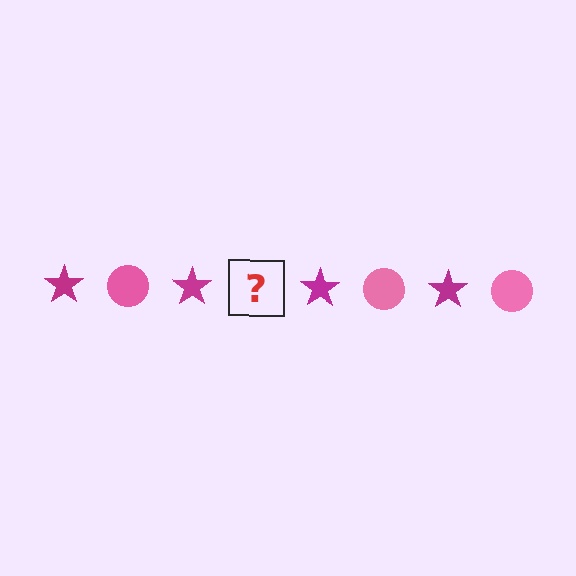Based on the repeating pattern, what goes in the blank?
The blank should be a pink circle.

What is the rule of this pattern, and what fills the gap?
The rule is that the pattern alternates between magenta star and pink circle. The gap should be filled with a pink circle.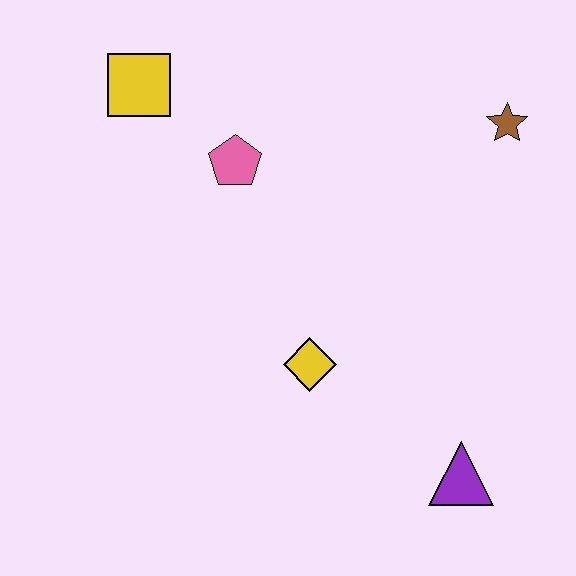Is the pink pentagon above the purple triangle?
Yes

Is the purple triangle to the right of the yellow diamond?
Yes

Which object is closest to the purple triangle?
The yellow diamond is closest to the purple triangle.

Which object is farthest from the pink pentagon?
The purple triangle is farthest from the pink pentagon.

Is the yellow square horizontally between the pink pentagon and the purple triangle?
No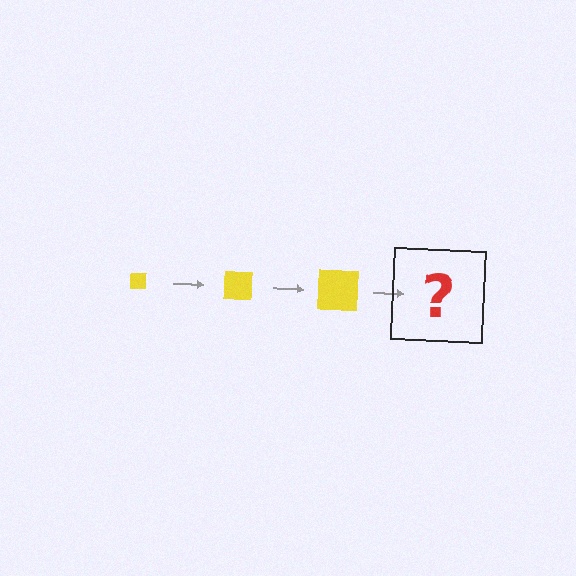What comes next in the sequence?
The next element should be a yellow square, larger than the previous one.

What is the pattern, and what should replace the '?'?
The pattern is that the square gets progressively larger each step. The '?' should be a yellow square, larger than the previous one.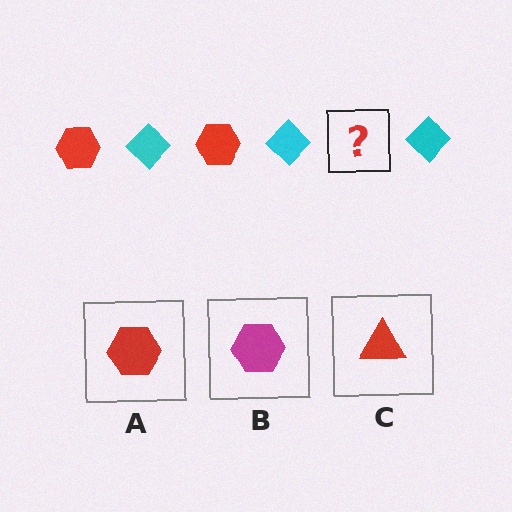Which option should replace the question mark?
Option A.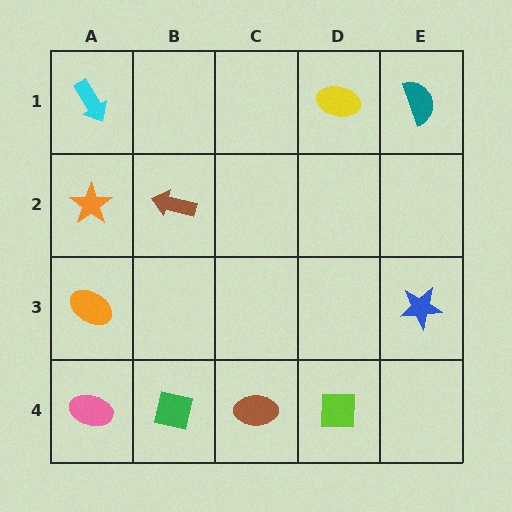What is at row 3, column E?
A blue star.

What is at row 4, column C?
A brown ellipse.